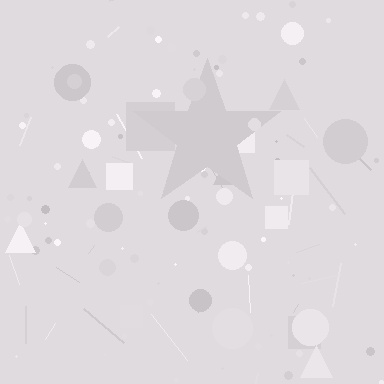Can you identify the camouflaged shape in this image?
The camouflaged shape is a star.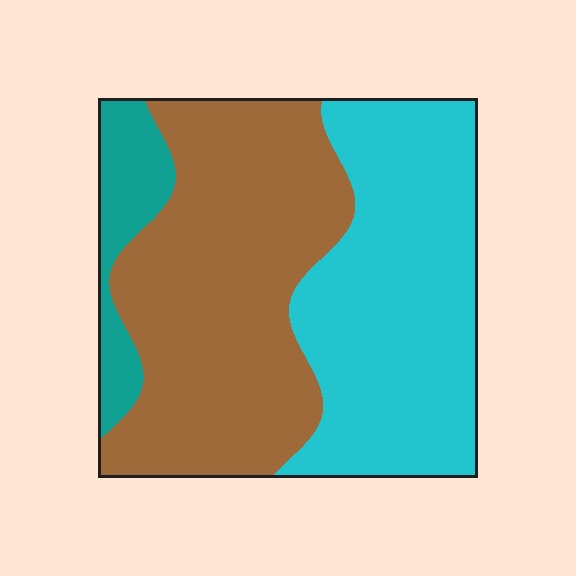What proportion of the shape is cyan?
Cyan takes up about two fifths (2/5) of the shape.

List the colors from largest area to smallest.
From largest to smallest: brown, cyan, teal.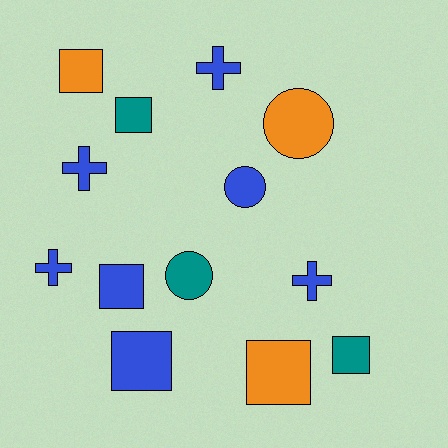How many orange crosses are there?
There are no orange crosses.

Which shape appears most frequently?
Square, with 6 objects.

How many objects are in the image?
There are 13 objects.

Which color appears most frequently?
Blue, with 7 objects.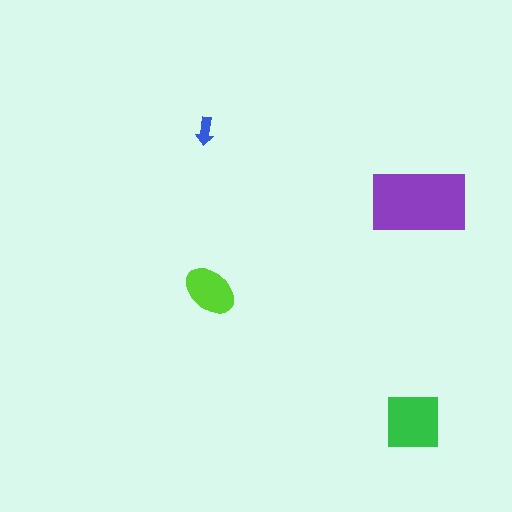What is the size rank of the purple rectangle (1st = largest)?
1st.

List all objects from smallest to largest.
The blue arrow, the lime ellipse, the green square, the purple rectangle.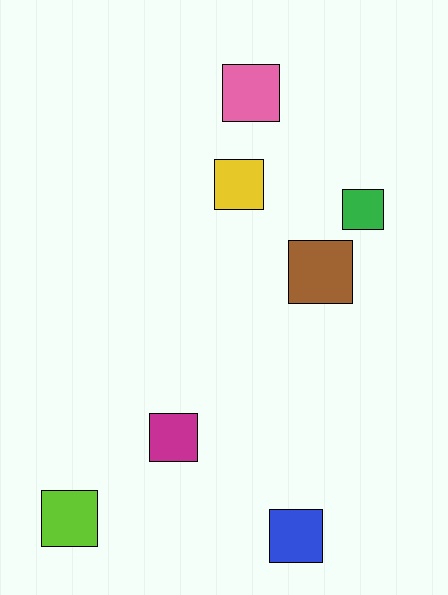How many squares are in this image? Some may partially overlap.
There are 7 squares.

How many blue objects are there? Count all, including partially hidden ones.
There is 1 blue object.